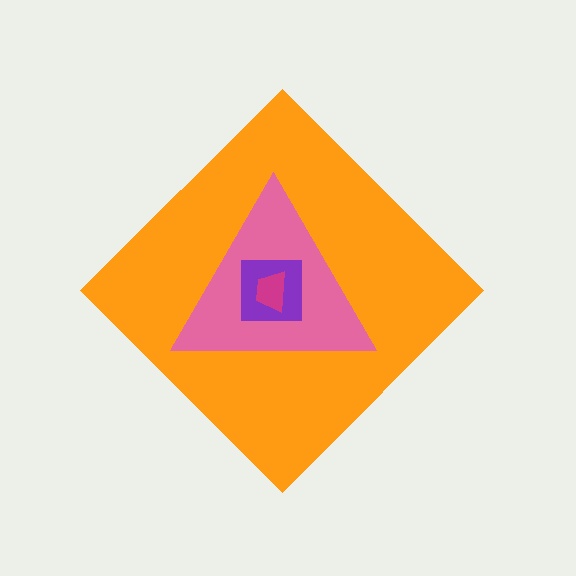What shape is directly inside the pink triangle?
The purple square.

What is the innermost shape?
The magenta trapezoid.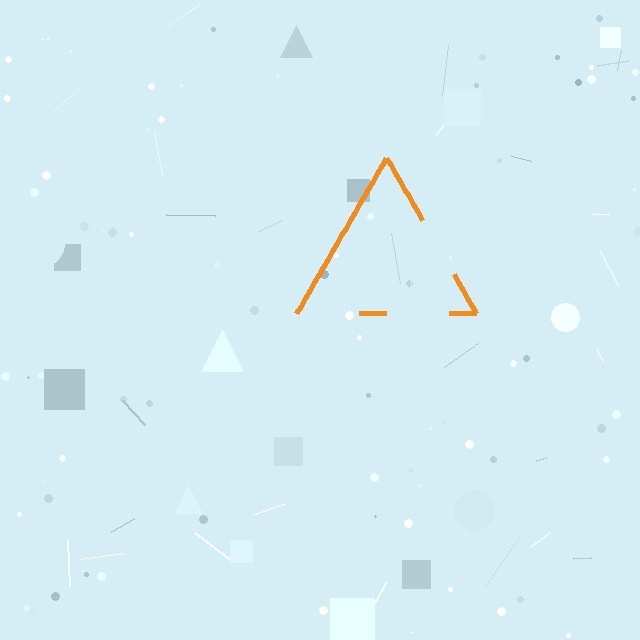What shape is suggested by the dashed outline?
The dashed outline suggests a triangle.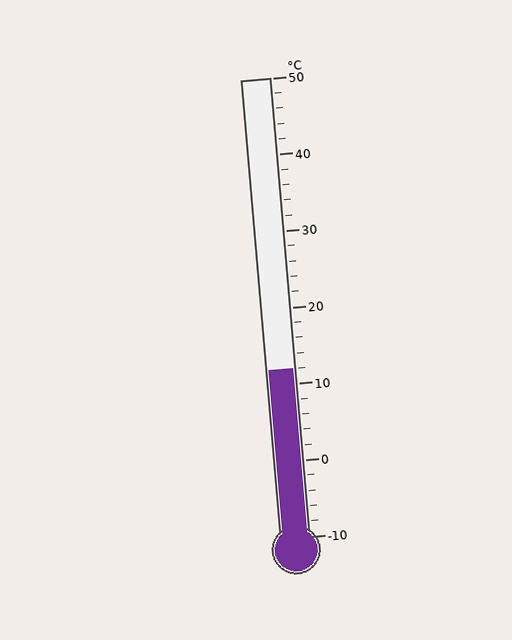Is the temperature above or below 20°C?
The temperature is below 20°C.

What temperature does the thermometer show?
The thermometer shows approximately 12°C.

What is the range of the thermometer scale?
The thermometer scale ranges from -10°C to 50°C.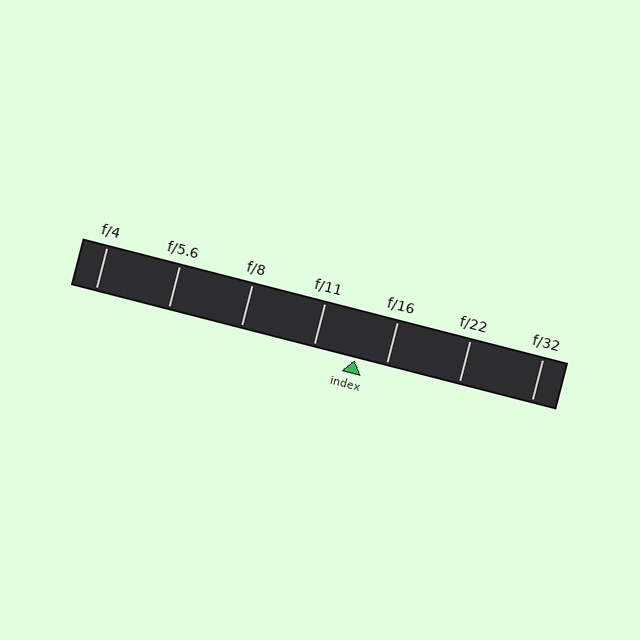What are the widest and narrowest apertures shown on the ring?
The widest aperture shown is f/4 and the narrowest is f/32.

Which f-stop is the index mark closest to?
The index mark is closest to f/16.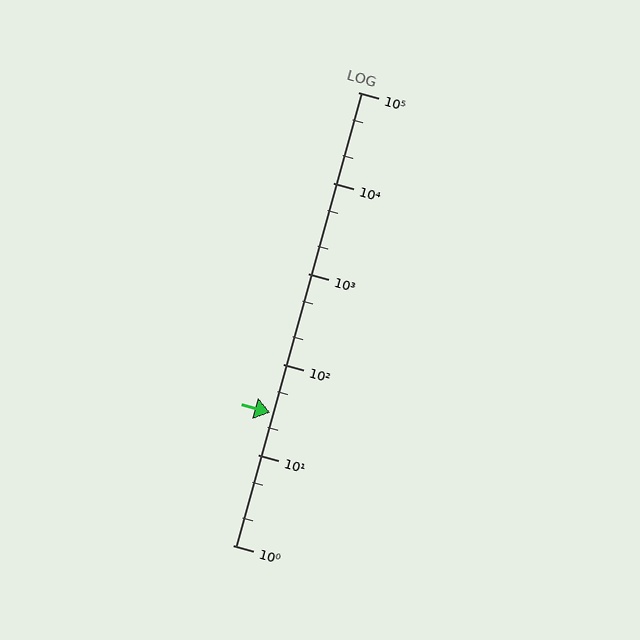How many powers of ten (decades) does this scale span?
The scale spans 5 decades, from 1 to 100000.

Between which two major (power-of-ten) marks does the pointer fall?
The pointer is between 10 and 100.